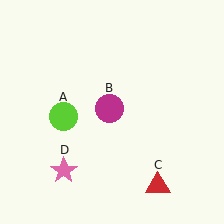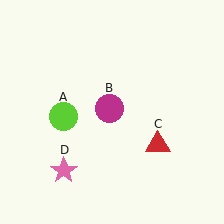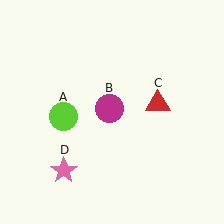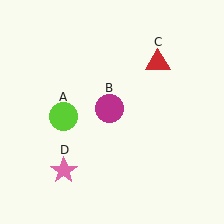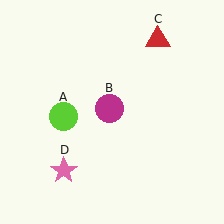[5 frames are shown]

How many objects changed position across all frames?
1 object changed position: red triangle (object C).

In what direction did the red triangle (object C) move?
The red triangle (object C) moved up.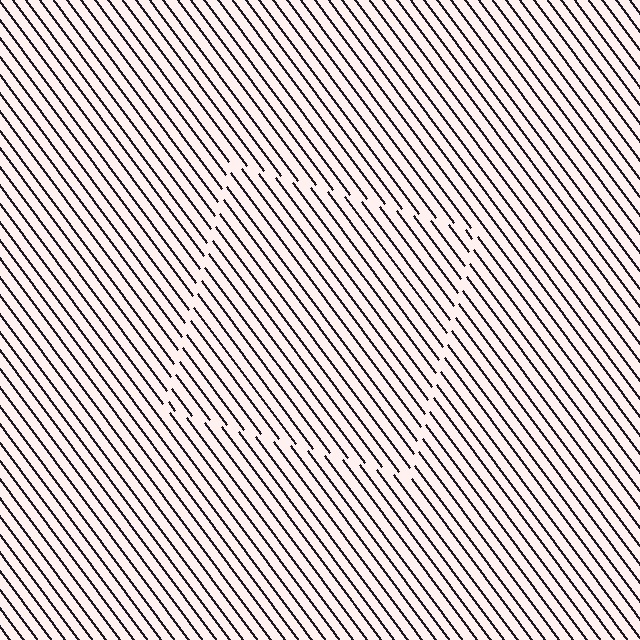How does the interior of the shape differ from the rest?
The interior of the shape contains the same grating, shifted by half a period — the contour is defined by the phase discontinuity where line-ends from the inner and outer gratings abut.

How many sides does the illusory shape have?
4 sides — the line-ends trace a square.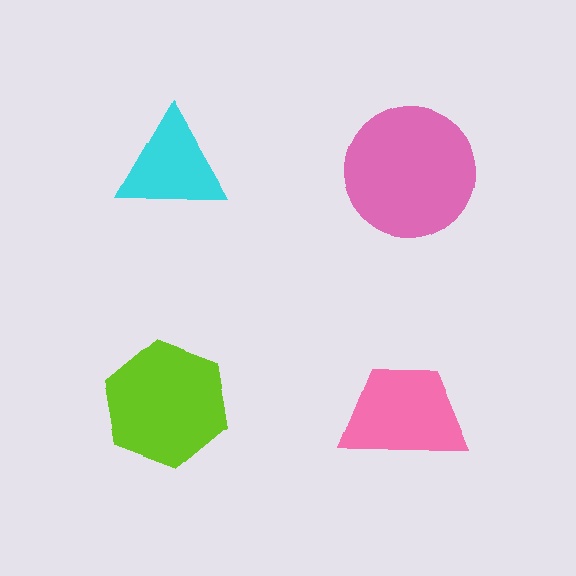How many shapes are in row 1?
2 shapes.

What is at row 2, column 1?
A lime hexagon.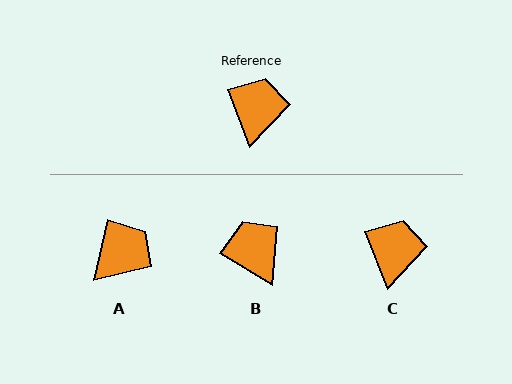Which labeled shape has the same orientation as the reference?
C.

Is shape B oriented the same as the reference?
No, it is off by about 38 degrees.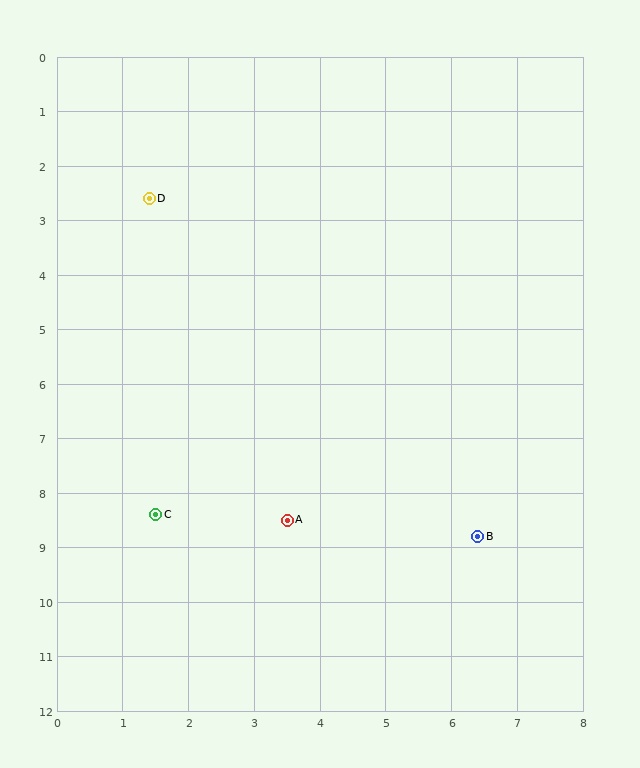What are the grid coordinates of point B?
Point B is at approximately (6.4, 8.8).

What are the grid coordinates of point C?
Point C is at approximately (1.5, 8.4).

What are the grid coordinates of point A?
Point A is at approximately (3.5, 8.5).